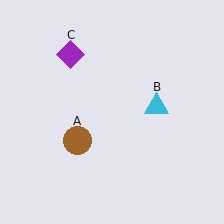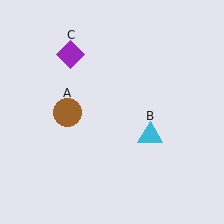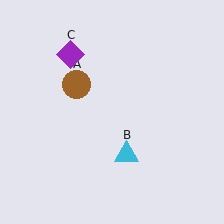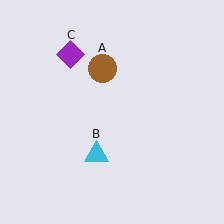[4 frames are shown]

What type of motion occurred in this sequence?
The brown circle (object A), cyan triangle (object B) rotated clockwise around the center of the scene.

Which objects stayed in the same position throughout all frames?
Purple diamond (object C) remained stationary.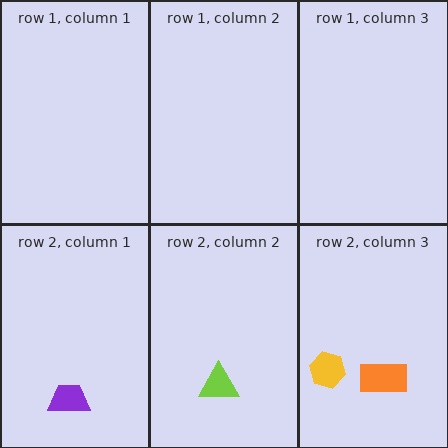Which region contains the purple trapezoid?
The row 2, column 1 region.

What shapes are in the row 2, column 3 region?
The yellow hexagon, the orange rectangle.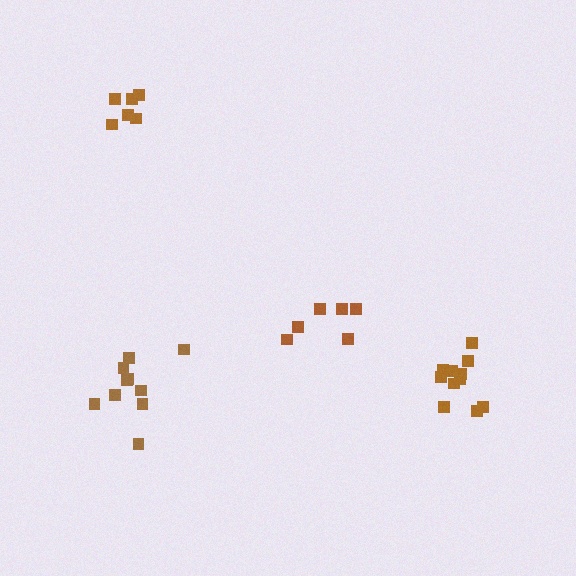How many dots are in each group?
Group 1: 6 dots, Group 2: 11 dots, Group 3: 10 dots, Group 4: 6 dots (33 total).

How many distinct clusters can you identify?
There are 4 distinct clusters.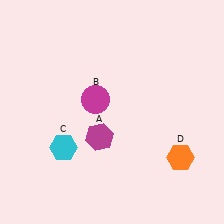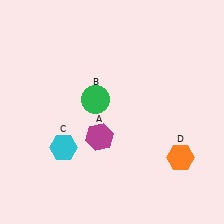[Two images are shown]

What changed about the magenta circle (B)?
In Image 1, B is magenta. In Image 2, it changed to green.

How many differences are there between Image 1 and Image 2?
There is 1 difference between the two images.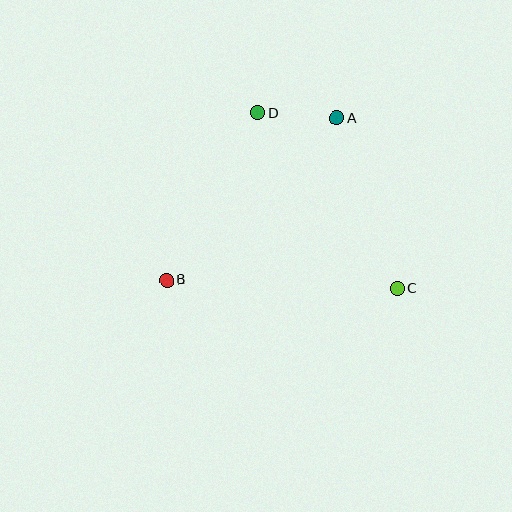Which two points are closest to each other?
Points A and D are closest to each other.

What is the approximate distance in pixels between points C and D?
The distance between C and D is approximately 224 pixels.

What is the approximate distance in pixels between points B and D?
The distance between B and D is approximately 191 pixels.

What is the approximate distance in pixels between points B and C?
The distance between B and C is approximately 230 pixels.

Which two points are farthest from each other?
Points A and B are farthest from each other.